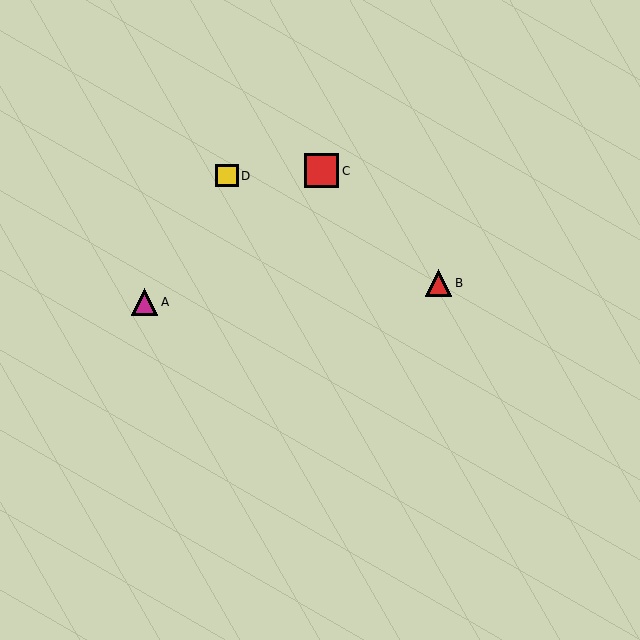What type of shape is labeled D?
Shape D is a yellow square.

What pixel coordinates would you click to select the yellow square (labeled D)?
Click at (227, 176) to select the yellow square D.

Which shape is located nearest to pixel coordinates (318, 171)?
The red square (labeled C) at (321, 171) is nearest to that location.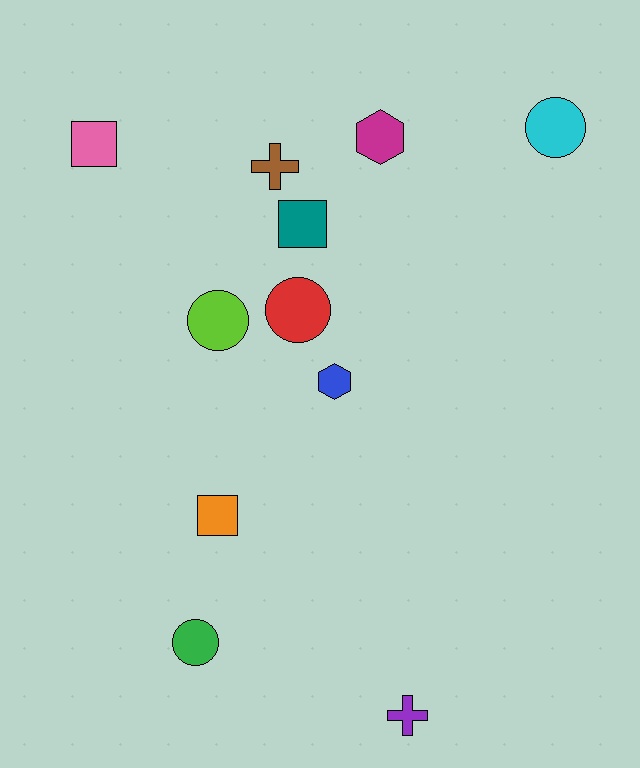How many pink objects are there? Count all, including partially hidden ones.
There is 1 pink object.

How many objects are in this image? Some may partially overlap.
There are 11 objects.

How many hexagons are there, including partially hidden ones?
There are 2 hexagons.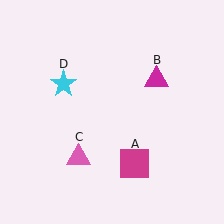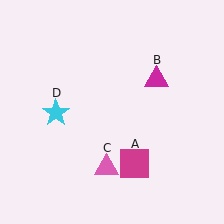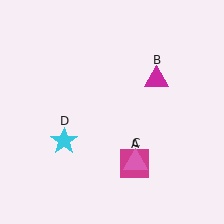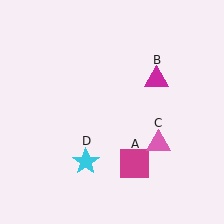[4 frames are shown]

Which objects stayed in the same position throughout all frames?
Magenta square (object A) and magenta triangle (object B) remained stationary.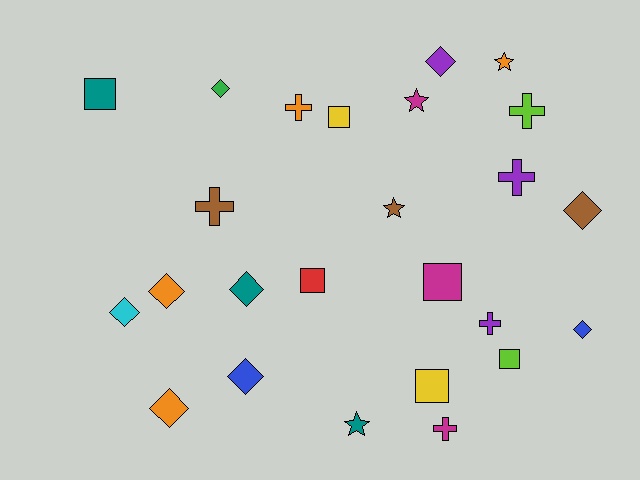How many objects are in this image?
There are 25 objects.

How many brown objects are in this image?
There are 3 brown objects.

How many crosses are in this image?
There are 6 crosses.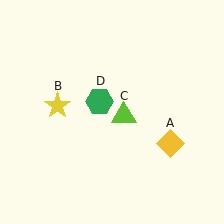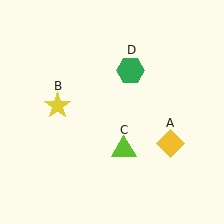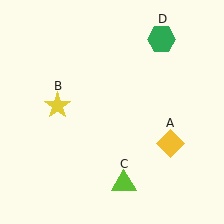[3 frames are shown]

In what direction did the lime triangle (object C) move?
The lime triangle (object C) moved down.